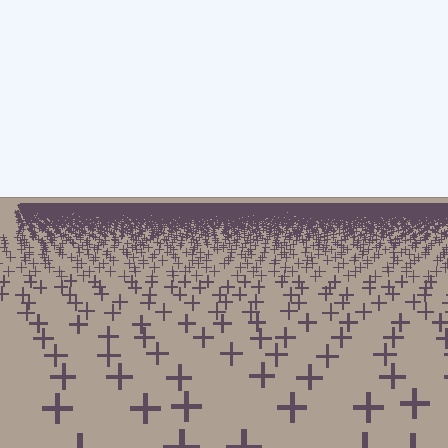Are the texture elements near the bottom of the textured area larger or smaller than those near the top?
Larger. Near the bottom, elements are closer to the viewer and appear at a bigger on-screen size.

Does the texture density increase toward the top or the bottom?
Density increases toward the top.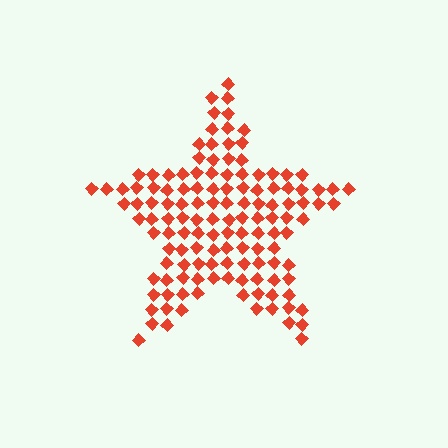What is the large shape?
The large shape is a star.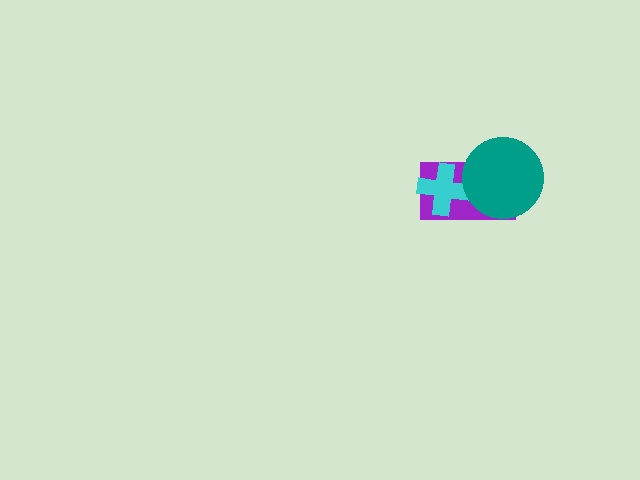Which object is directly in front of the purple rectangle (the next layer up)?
The cyan cross is directly in front of the purple rectangle.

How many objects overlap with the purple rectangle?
2 objects overlap with the purple rectangle.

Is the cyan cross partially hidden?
No, no other shape covers it.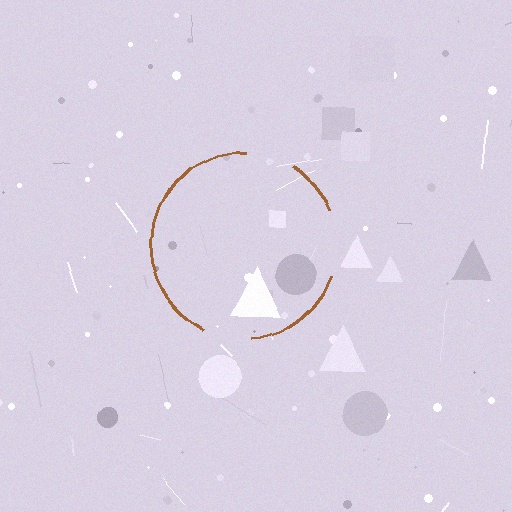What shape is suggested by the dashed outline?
The dashed outline suggests a circle.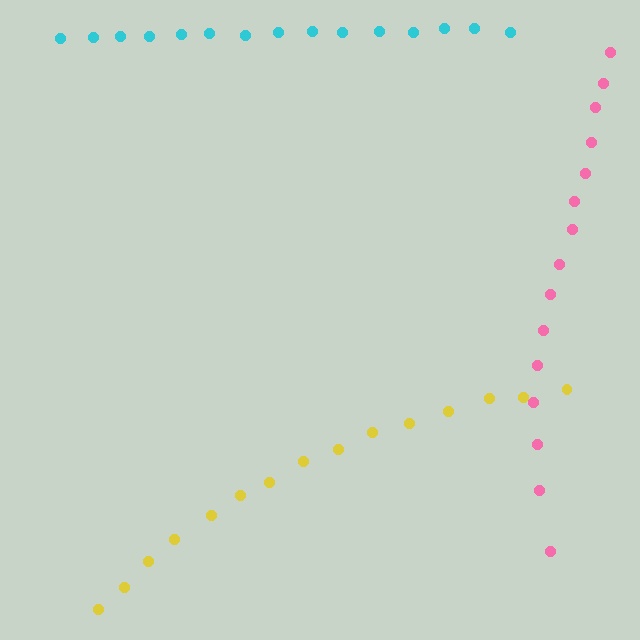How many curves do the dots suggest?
There are 3 distinct paths.